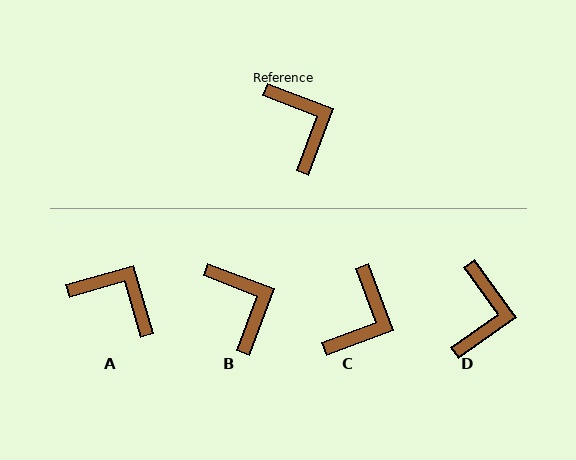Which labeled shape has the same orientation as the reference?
B.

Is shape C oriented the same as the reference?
No, it is off by about 49 degrees.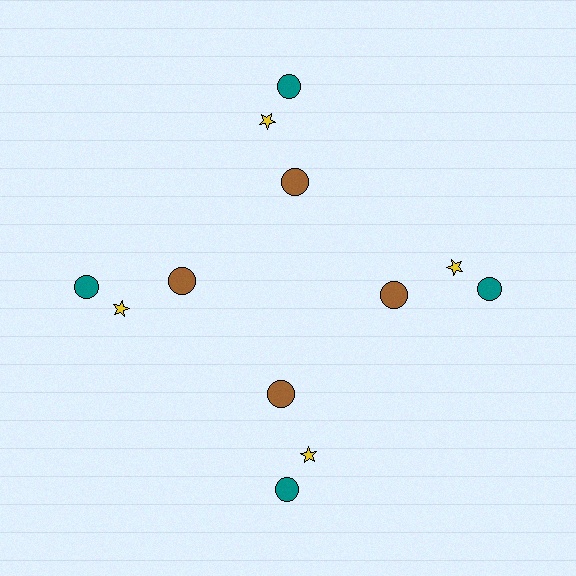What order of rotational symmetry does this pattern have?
This pattern has 4-fold rotational symmetry.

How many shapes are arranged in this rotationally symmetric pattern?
There are 12 shapes, arranged in 4 groups of 3.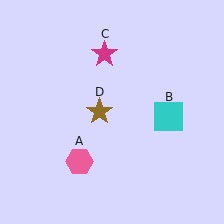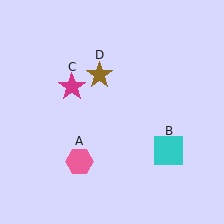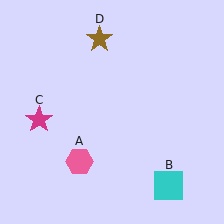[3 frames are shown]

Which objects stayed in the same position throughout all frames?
Pink hexagon (object A) remained stationary.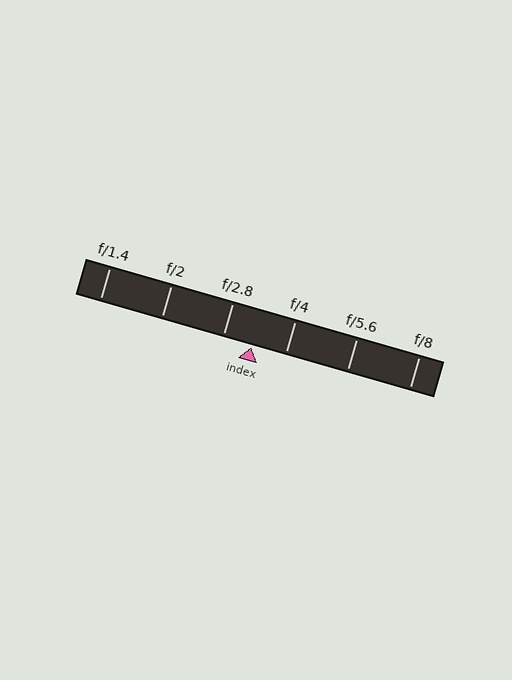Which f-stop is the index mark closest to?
The index mark is closest to f/2.8.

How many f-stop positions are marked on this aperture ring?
There are 6 f-stop positions marked.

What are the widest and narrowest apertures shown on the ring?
The widest aperture shown is f/1.4 and the narrowest is f/8.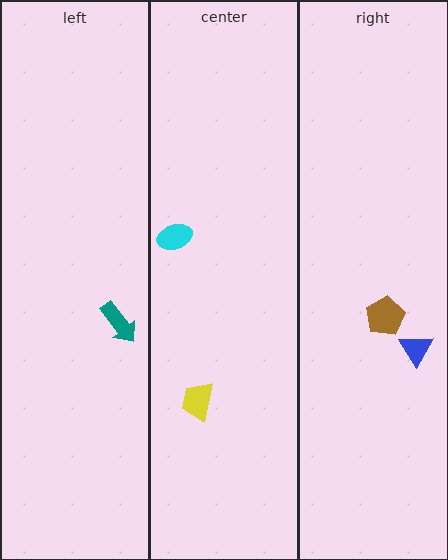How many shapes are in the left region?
1.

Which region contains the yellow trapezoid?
The center region.